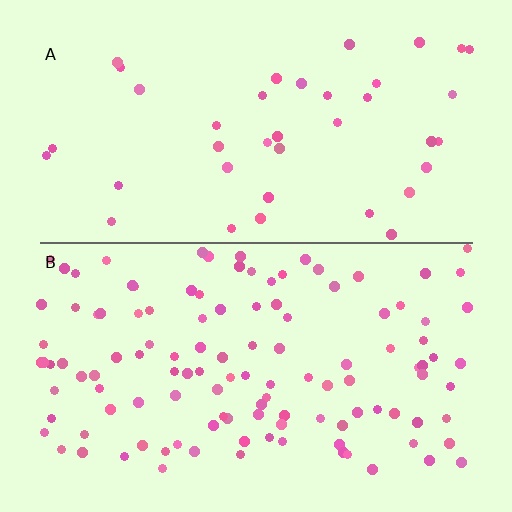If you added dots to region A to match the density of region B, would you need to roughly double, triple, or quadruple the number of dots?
Approximately triple.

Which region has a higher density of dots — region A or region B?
B (the bottom).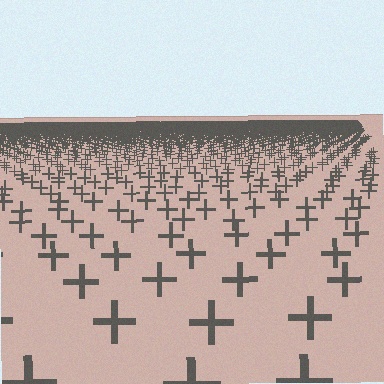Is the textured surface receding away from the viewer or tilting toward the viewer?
The surface is receding away from the viewer. Texture elements get smaller and denser toward the top.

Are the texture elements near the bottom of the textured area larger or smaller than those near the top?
Larger. Near the bottom, elements are closer to the viewer and appear at a bigger on-screen size.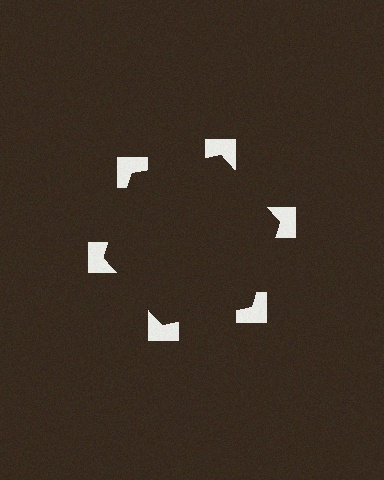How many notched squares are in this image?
There are 6 — one at each vertex of the illusory hexagon.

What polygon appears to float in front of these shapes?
An illusory hexagon — its edges are inferred from the aligned wedge cuts in the notched squares, not physically drawn.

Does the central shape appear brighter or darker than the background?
It typically appears slightly darker than the background, even though no actual brightness change is drawn.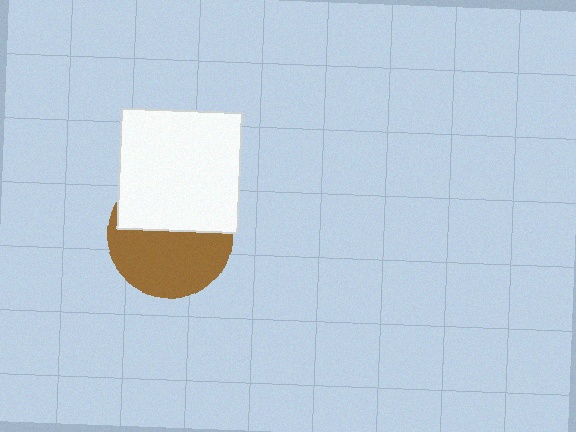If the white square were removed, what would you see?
You would see the complete brown circle.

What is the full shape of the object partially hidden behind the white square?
The partially hidden object is a brown circle.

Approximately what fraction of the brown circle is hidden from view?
Roughly 44% of the brown circle is hidden behind the white square.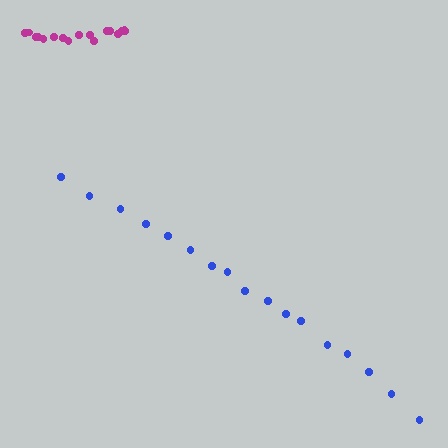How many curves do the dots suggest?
There are 2 distinct paths.